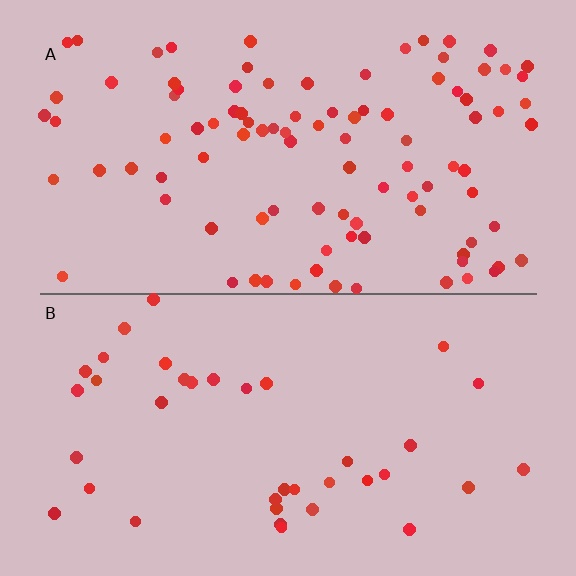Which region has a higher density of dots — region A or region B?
A (the top).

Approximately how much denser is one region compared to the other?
Approximately 2.6× — region A over region B.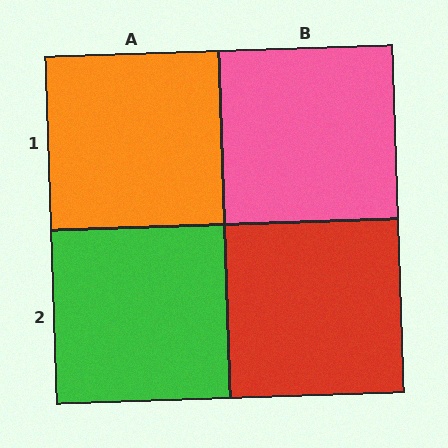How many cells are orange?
1 cell is orange.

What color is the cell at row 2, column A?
Green.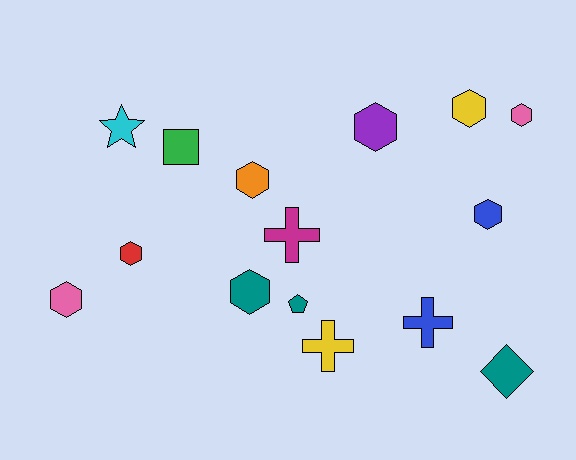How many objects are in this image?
There are 15 objects.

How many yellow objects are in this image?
There are 2 yellow objects.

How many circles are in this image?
There are no circles.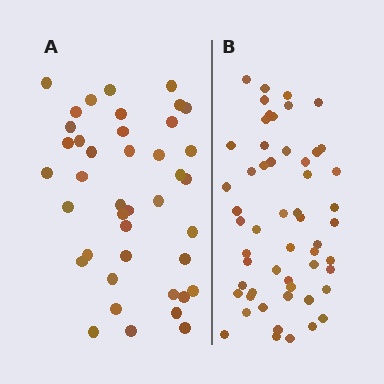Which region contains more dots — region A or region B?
Region B (the right region) has more dots.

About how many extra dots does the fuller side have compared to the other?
Region B has approximately 15 more dots than region A.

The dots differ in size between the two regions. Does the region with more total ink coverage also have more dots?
No. Region A has more total ink coverage because its dots are larger, but region B actually contains more individual dots. Total area can be misleading — the number of items is what matters here.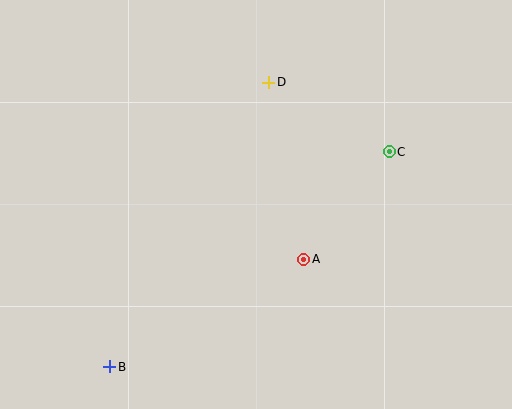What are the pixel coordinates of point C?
Point C is at (389, 152).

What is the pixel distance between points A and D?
The distance between A and D is 180 pixels.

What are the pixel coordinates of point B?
Point B is at (110, 367).